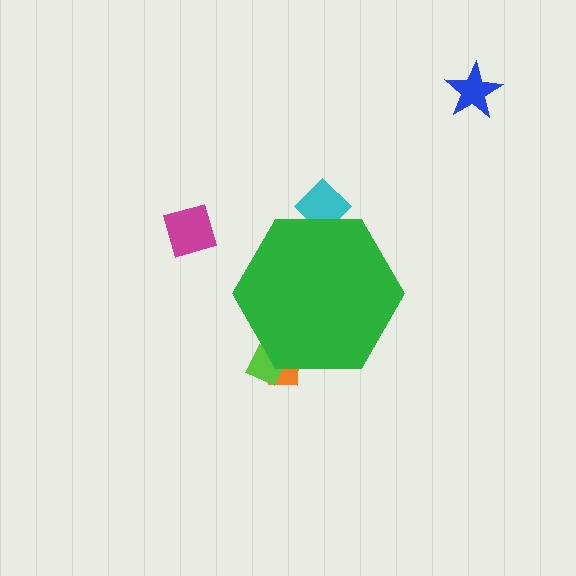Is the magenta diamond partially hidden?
No, the magenta diamond is fully visible.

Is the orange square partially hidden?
Yes, the orange square is partially hidden behind the green hexagon.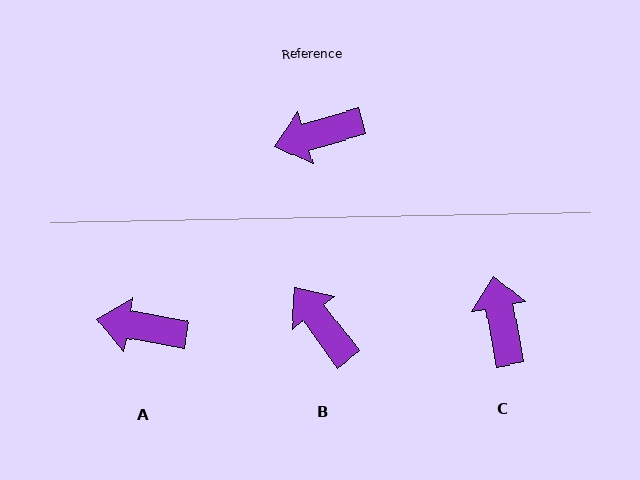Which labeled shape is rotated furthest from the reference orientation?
C, about 96 degrees away.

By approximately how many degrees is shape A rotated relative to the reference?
Approximately 26 degrees clockwise.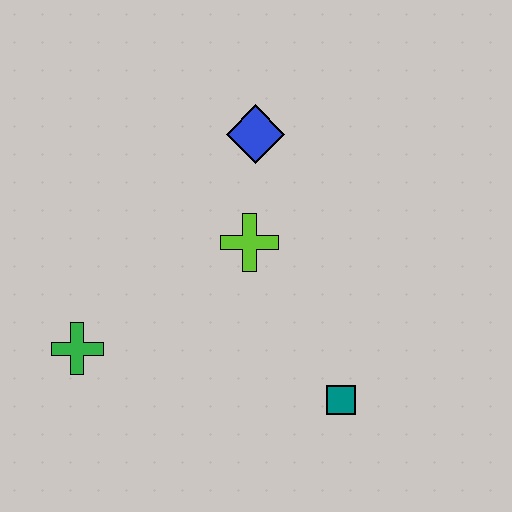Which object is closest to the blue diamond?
The lime cross is closest to the blue diamond.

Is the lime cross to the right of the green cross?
Yes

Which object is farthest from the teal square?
The blue diamond is farthest from the teal square.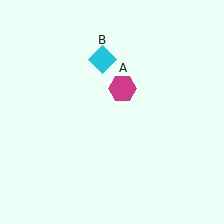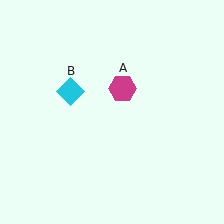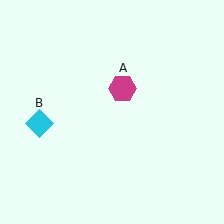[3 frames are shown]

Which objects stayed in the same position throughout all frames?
Magenta hexagon (object A) remained stationary.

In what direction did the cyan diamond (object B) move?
The cyan diamond (object B) moved down and to the left.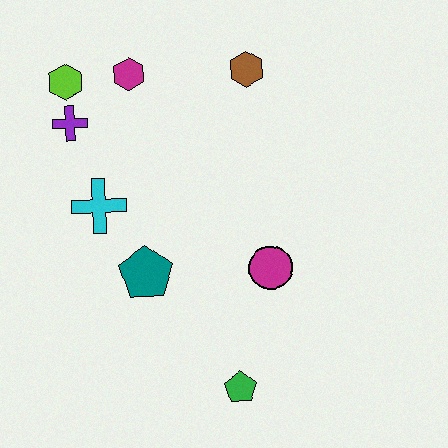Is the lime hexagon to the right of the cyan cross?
No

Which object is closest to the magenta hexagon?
The lime hexagon is closest to the magenta hexagon.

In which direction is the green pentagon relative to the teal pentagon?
The green pentagon is below the teal pentagon.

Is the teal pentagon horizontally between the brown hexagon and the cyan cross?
Yes